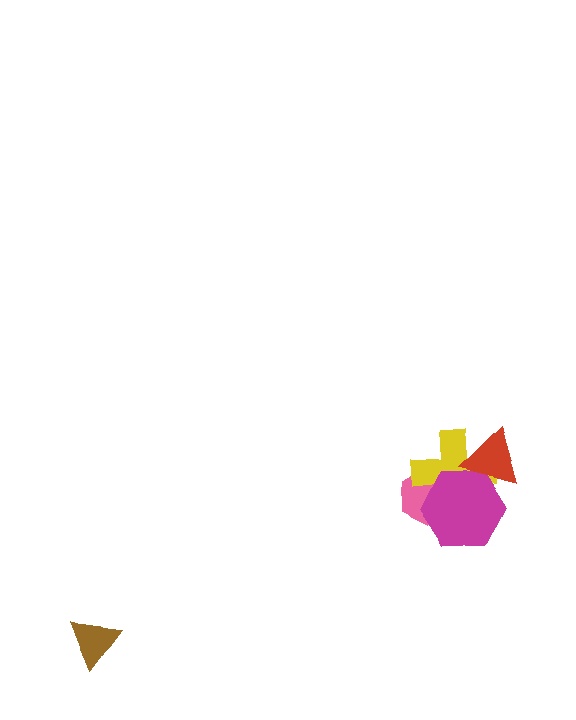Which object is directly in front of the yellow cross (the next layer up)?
The magenta hexagon is directly in front of the yellow cross.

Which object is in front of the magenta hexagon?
The red triangle is in front of the magenta hexagon.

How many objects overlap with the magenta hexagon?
3 objects overlap with the magenta hexagon.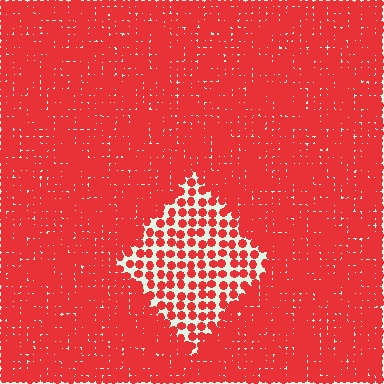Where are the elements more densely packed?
The elements are more densely packed outside the diamond boundary.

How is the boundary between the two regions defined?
The boundary is defined by a change in element density (approximately 2.3x ratio). All elements are the same color, size, and shape.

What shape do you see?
I see a diamond.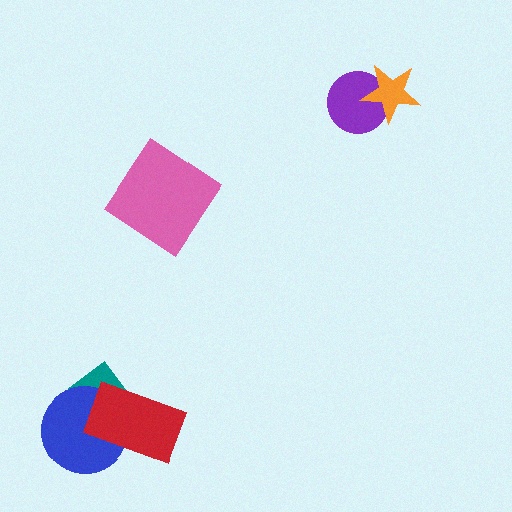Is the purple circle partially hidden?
Yes, it is partially covered by another shape.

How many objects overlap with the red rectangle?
2 objects overlap with the red rectangle.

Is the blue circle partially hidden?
Yes, it is partially covered by another shape.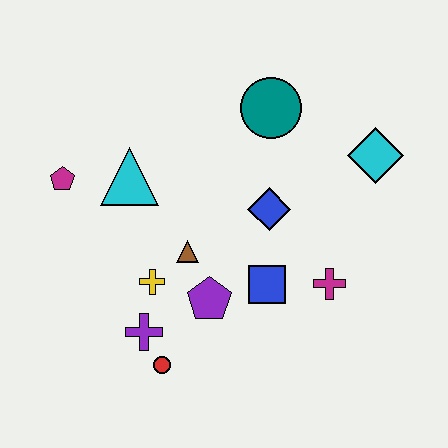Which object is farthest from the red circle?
The cyan diamond is farthest from the red circle.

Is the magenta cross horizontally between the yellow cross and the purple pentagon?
No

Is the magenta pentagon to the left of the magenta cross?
Yes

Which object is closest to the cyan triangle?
The magenta pentagon is closest to the cyan triangle.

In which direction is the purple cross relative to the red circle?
The purple cross is above the red circle.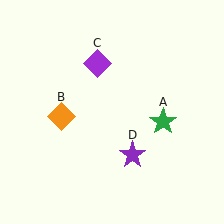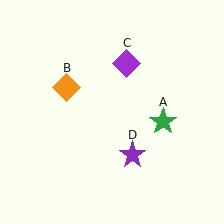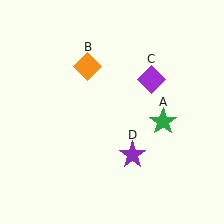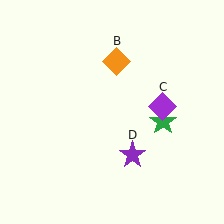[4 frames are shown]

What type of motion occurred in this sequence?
The orange diamond (object B), purple diamond (object C) rotated clockwise around the center of the scene.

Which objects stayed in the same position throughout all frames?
Green star (object A) and purple star (object D) remained stationary.